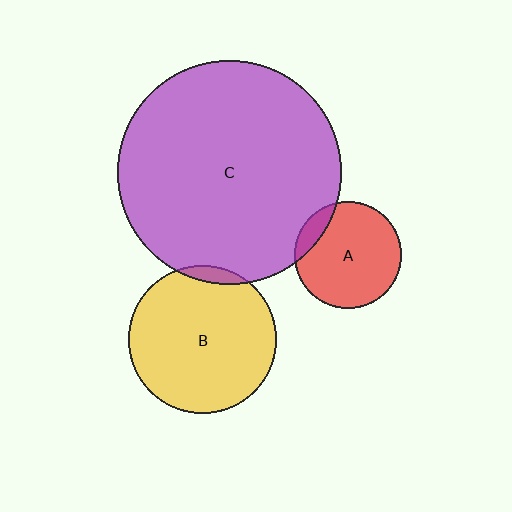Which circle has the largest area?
Circle C (purple).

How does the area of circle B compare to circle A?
Approximately 1.9 times.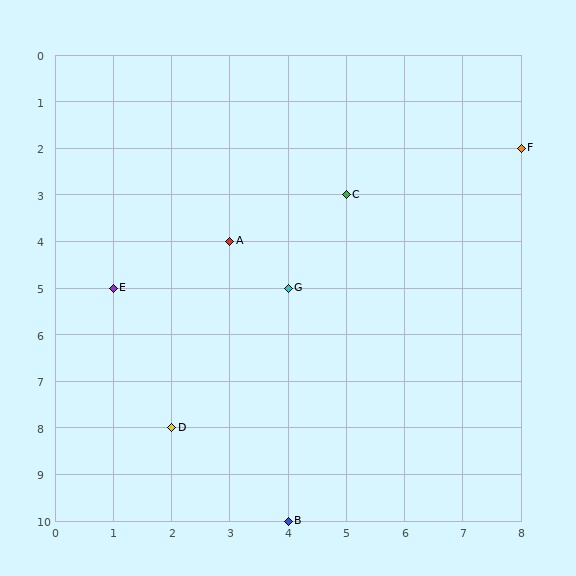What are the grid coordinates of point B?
Point B is at grid coordinates (4, 10).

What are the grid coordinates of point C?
Point C is at grid coordinates (5, 3).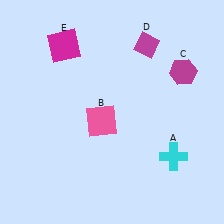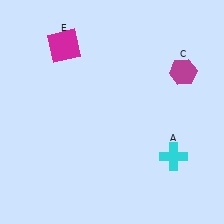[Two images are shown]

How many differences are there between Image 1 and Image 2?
There are 2 differences between the two images.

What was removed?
The pink square (B), the magenta diamond (D) were removed in Image 2.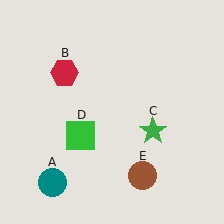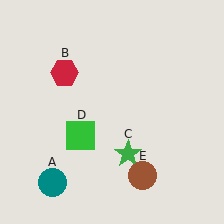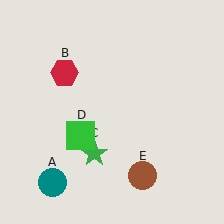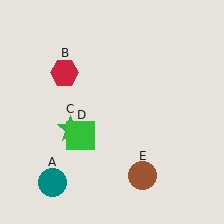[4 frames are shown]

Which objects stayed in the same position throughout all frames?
Teal circle (object A) and red hexagon (object B) and green square (object D) and brown circle (object E) remained stationary.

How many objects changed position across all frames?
1 object changed position: green star (object C).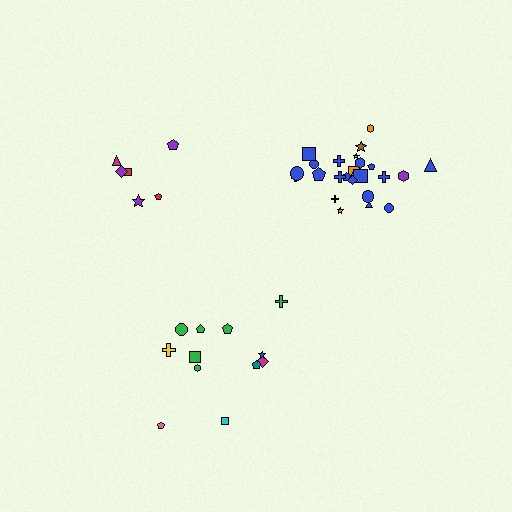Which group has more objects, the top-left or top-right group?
The top-right group.